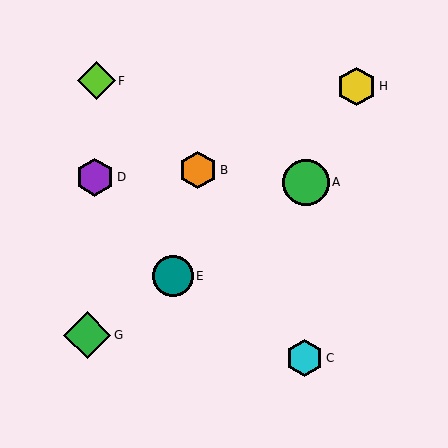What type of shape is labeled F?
Shape F is a lime diamond.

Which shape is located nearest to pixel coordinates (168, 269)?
The teal circle (labeled E) at (173, 276) is nearest to that location.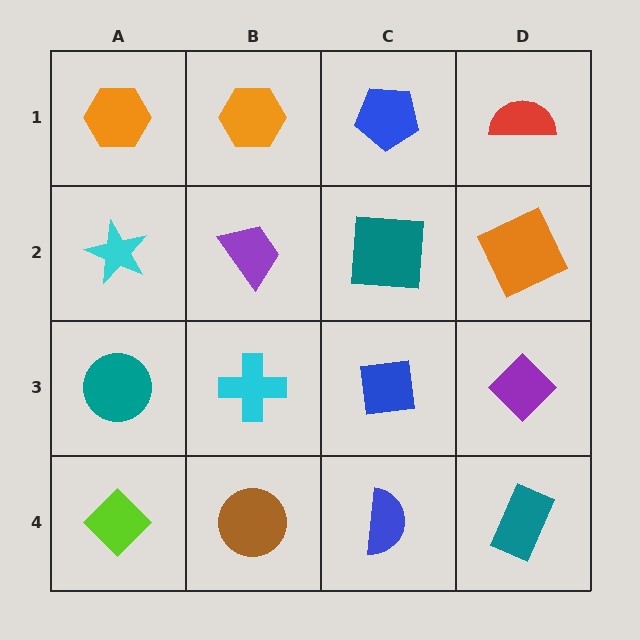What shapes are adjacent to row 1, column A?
A cyan star (row 2, column A), an orange hexagon (row 1, column B).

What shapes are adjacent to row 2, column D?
A red semicircle (row 1, column D), a purple diamond (row 3, column D), a teal square (row 2, column C).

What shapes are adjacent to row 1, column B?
A purple trapezoid (row 2, column B), an orange hexagon (row 1, column A), a blue pentagon (row 1, column C).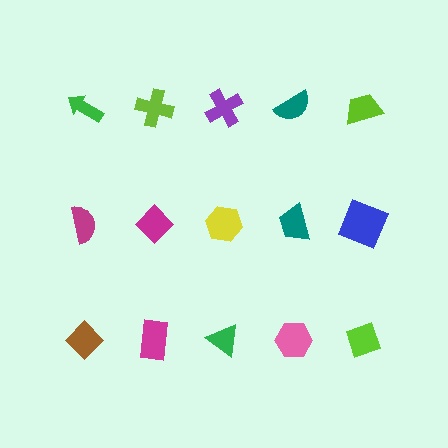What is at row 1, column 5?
A lime trapezoid.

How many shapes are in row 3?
5 shapes.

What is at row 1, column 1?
A green arrow.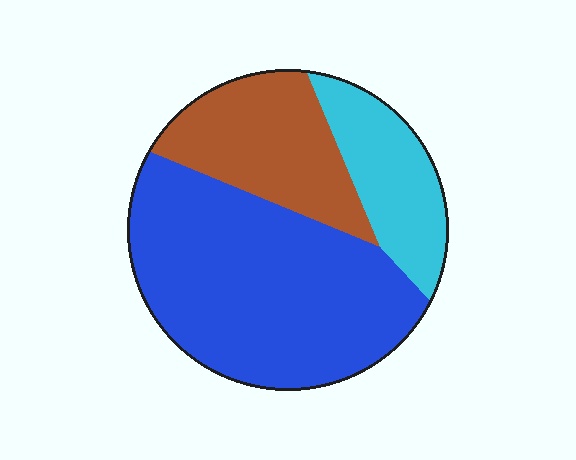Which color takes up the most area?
Blue, at roughly 55%.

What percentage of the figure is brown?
Brown covers around 25% of the figure.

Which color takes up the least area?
Cyan, at roughly 20%.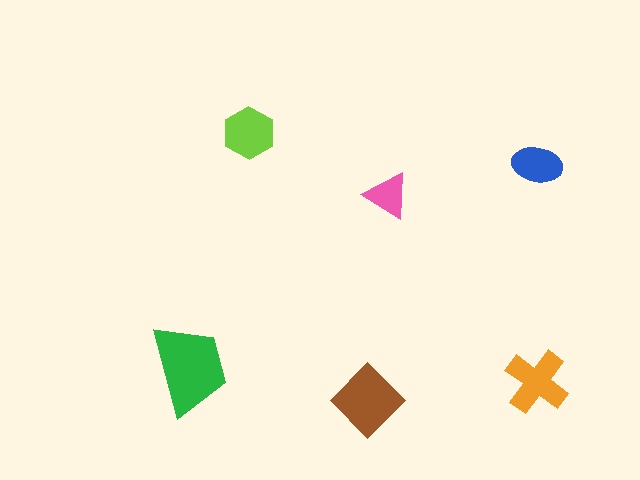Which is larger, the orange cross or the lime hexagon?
The orange cross.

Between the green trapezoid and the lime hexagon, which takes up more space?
The green trapezoid.